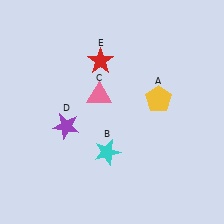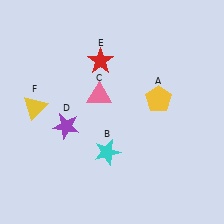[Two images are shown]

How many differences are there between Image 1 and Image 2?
There is 1 difference between the two images.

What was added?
A yellow triangle (F) was added in Image 2.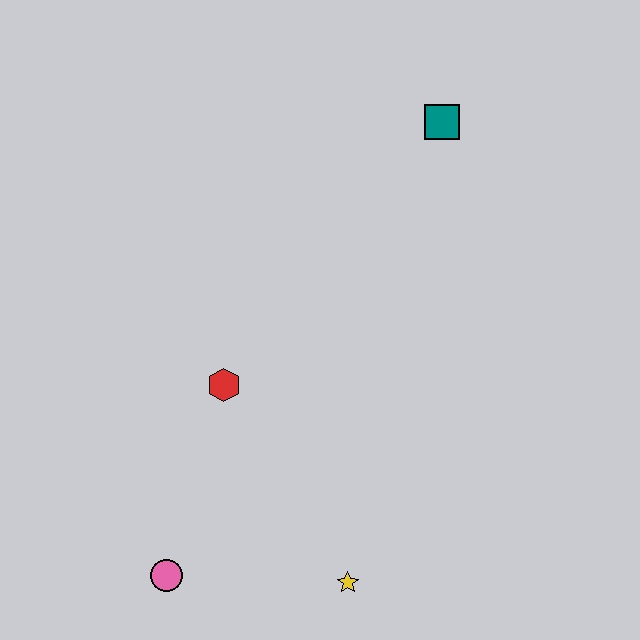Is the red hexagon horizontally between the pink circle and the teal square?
Yes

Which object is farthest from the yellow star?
The teal square is farthest from the yellow star.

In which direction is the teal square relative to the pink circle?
The teal square is above the pink circle.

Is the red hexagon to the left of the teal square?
Yes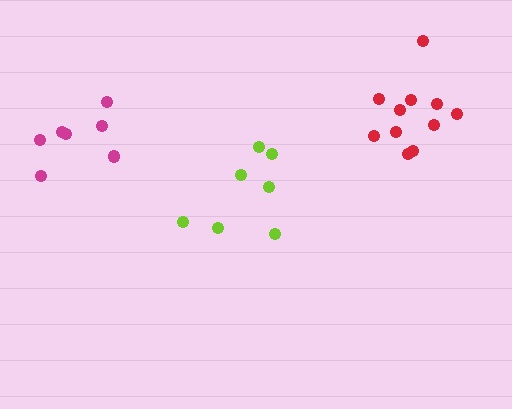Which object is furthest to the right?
The red cluster is rightmost.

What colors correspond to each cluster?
The clusters are colored: lime, red, magenta.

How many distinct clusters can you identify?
There are 3 distinct clusters.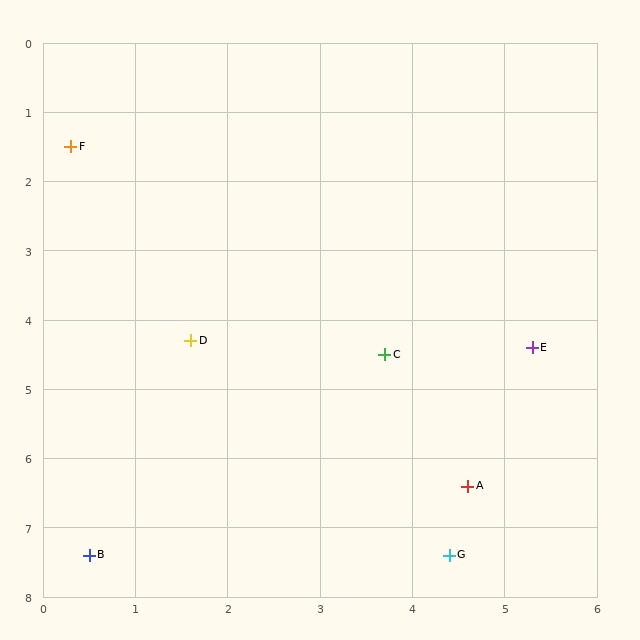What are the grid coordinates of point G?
Point G is at approximately (4.4, 7.4).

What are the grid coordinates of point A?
Point A is at approximately (4.6, 6.4).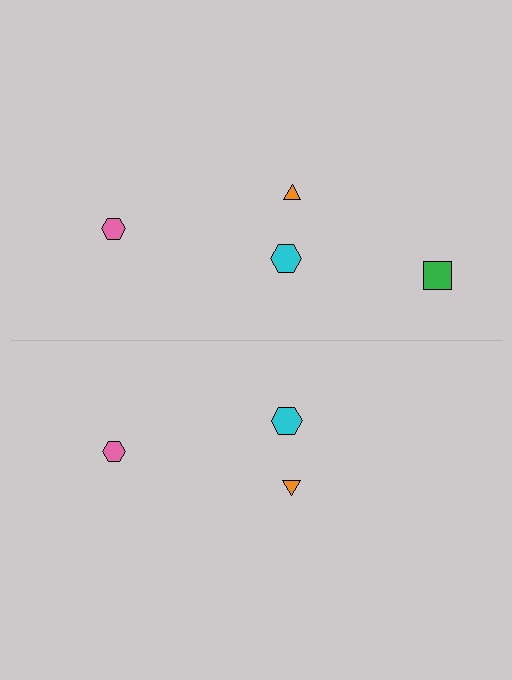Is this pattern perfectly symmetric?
No, the pattern is not perfectly symmetric. A green square is missing from the bottom side.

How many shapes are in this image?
There are 7 shapes in this image.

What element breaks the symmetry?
A green square is missing from the bottom side.